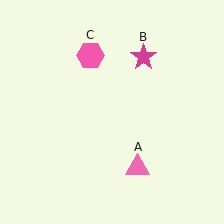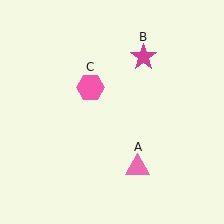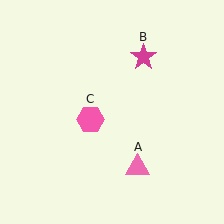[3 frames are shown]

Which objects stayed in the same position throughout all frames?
Pink triangle (object A) and magenta star (object B) remained stationary.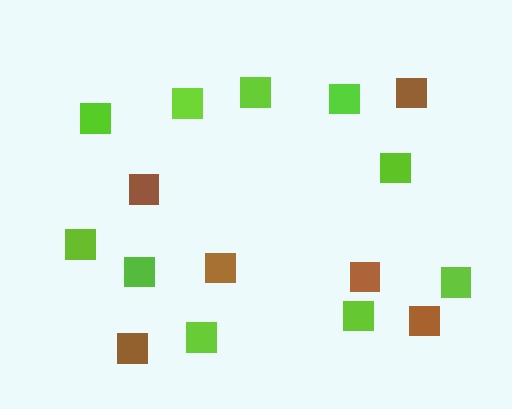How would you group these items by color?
There are 2 groups: one group of lime squares (10) and one group of brown squares (6).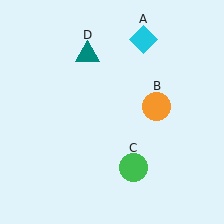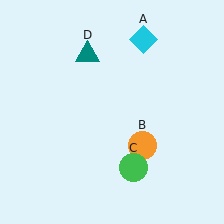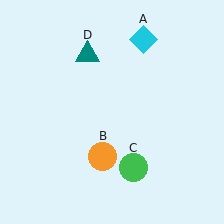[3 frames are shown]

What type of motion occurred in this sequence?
The orange circle (object B) rotated clockwise around the center of the scene.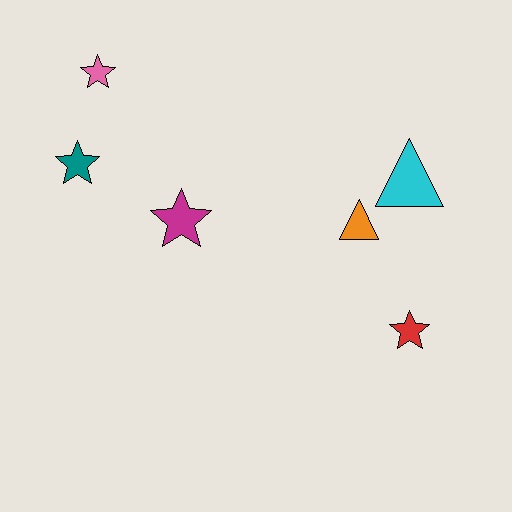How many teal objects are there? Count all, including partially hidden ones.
There is 1 teal object.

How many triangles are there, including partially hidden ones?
There are 2 triangles.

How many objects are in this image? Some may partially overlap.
There are 6 objects.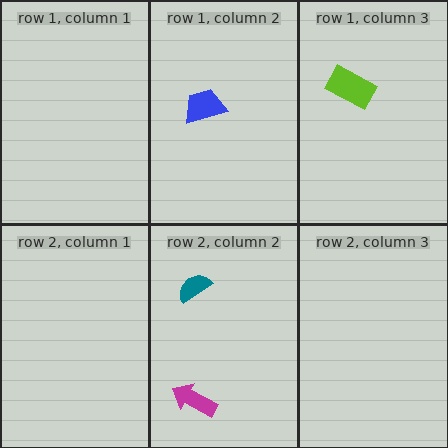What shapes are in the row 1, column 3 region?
The lime rectangle.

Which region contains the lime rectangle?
The row 1, column 3 region.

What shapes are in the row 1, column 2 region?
The blue trapezoid.